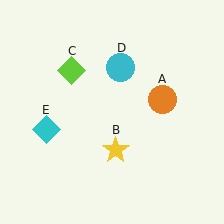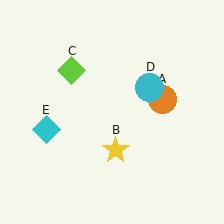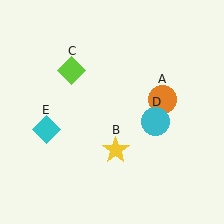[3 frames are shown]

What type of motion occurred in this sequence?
The cyan circle (object D) rotated clockwise around the center of the scene.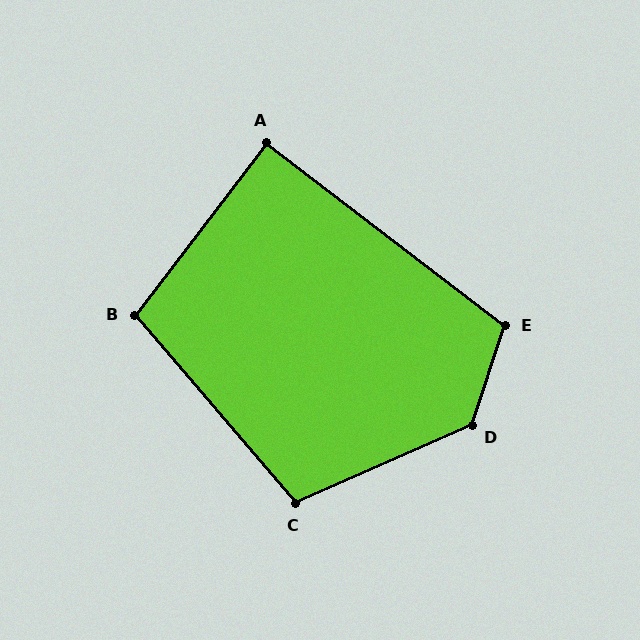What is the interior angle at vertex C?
Approximately 107 degrees (obtuse).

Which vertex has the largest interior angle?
D, at approximately 132 degrees.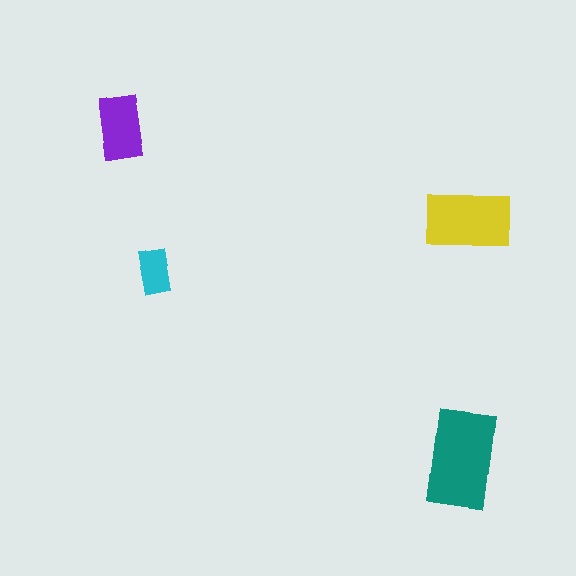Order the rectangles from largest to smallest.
the teal one, the yellow one, the purple one, the cyan one.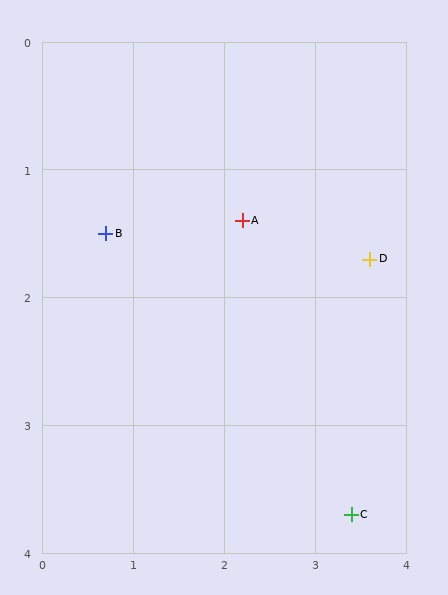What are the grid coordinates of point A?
Point A is at approximately (2.2, 1.4).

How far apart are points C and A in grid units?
Points C and A are about 2.6 grid units apart.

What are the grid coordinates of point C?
Point C is at approximately (3.4, 3.7).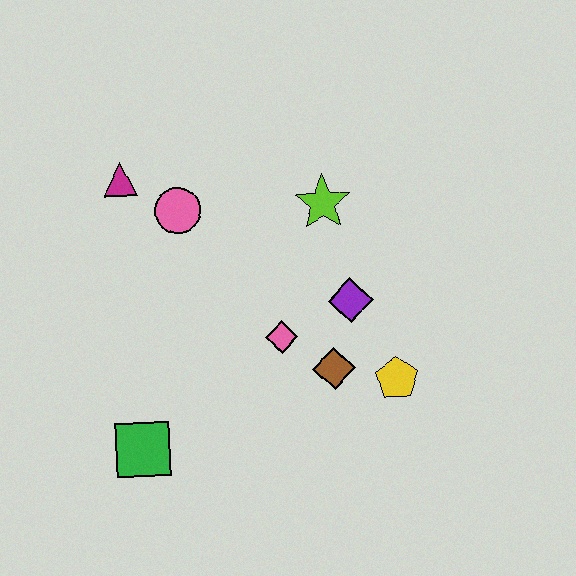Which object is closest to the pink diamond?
The brown diamond is closest to the pink diamond.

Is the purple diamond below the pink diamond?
No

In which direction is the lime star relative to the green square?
The lime star is above the green square.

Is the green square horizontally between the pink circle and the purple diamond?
No